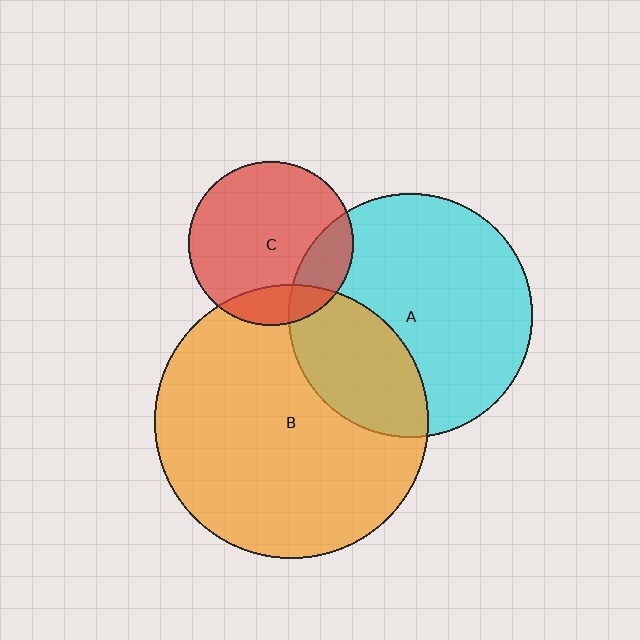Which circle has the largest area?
Circle B (orange).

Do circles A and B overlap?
Yes.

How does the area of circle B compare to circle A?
Approximately 1.3 times.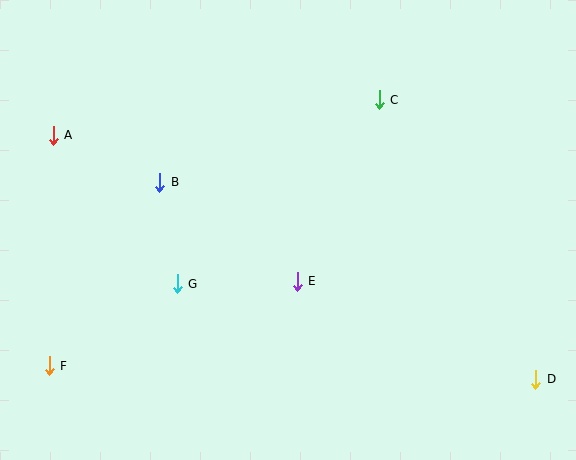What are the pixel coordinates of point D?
Point D is at (536, 379).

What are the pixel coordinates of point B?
Point B is at (160, 182).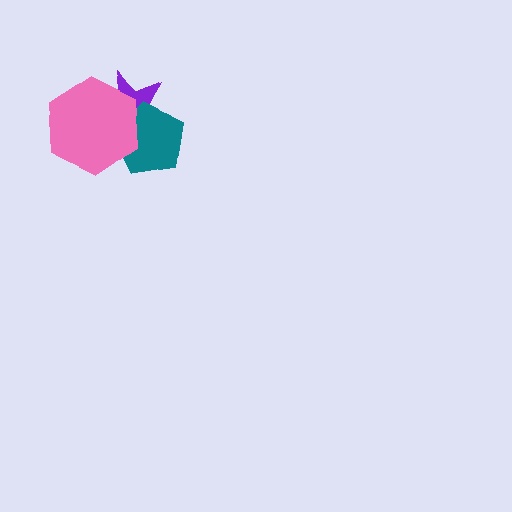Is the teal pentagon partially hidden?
Yes, it is partially covered by another shape.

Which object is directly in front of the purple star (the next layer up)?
The teal pentagon is directly in front of the purple star.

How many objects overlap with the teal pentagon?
2 objects overlap with the teal pentagon.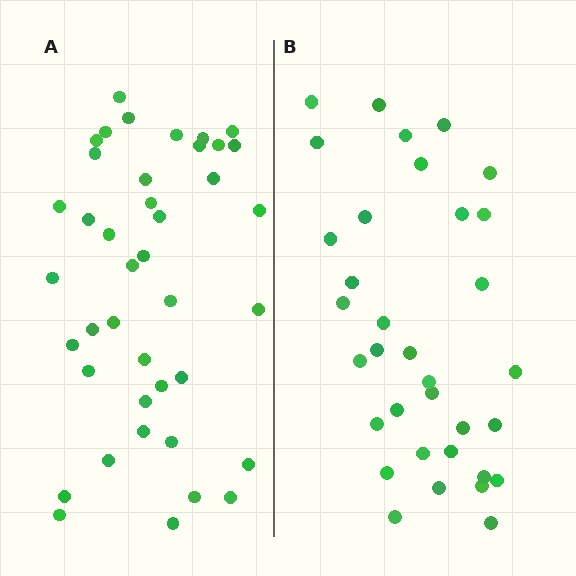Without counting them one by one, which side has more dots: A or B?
Region A (the left region) has more dots.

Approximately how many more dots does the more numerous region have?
Region A has roughly 8 or so more dots than region B.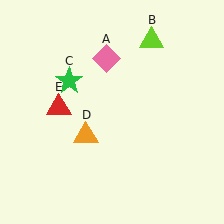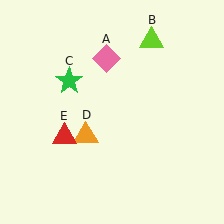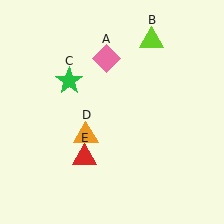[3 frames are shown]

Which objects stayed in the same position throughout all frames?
Pink diamond (object A) and lime triangle (object B) and green star (object C) and orange triangle (object D) remained stationary.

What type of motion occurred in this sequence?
The red triangle (object E) rotated counterclockwise around the center of the scene.